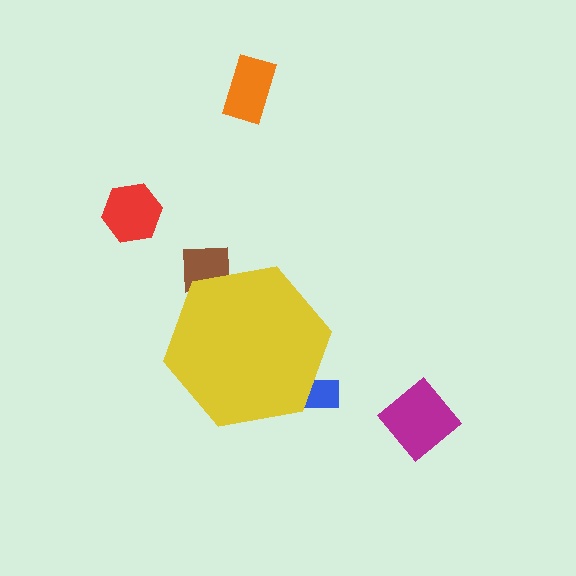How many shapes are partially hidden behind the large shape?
2 shapes are partially hidden.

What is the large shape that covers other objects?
A yellow hexagon.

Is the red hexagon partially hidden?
No, the red hexagon is fully visible.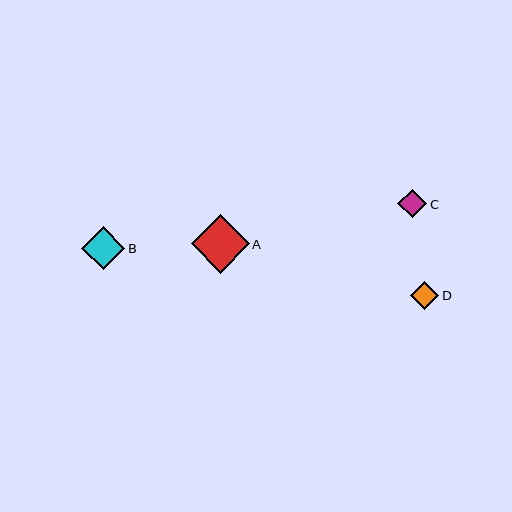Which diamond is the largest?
Diamond A is the largest with a size of approximately 58 pixels.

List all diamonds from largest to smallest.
From largest to smallest: A, B, C, D.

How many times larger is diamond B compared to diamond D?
Diamond B is approximately 1.5 times the size of diamond D.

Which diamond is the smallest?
Diamond D is the smallest with a size of approximately 28 pixels.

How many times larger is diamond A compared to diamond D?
Diamond A is approximately 2.0 times the size of diamond D.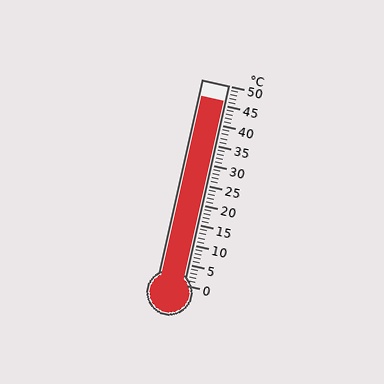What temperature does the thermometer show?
The thermometer shows approximately 46°C.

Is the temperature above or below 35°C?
The temperature is above 35°C.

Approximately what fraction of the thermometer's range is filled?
The thermometer is filled to approximately 90% of its range.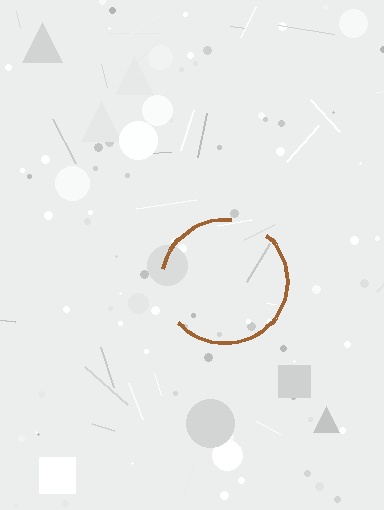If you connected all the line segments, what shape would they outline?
They would outline a circle.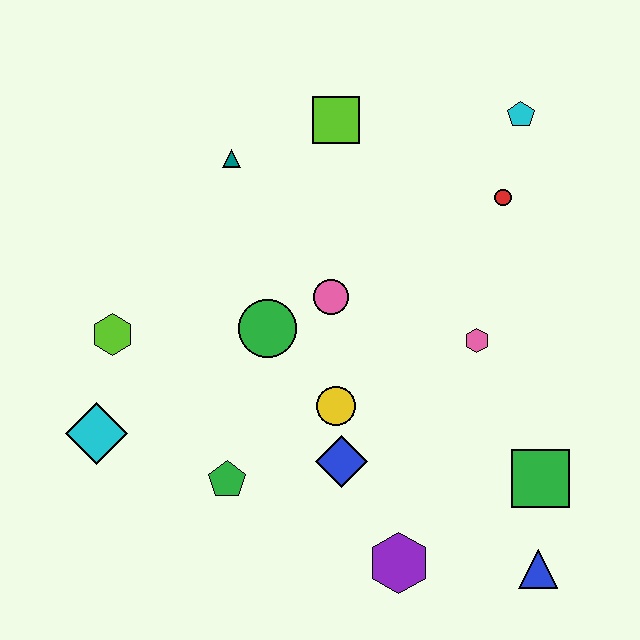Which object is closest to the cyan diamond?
The lime hexagon is closest to the cyan diamond.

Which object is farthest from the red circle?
The cyan diamond is farthest from the red circle.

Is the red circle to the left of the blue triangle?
Yes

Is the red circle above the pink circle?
Yes